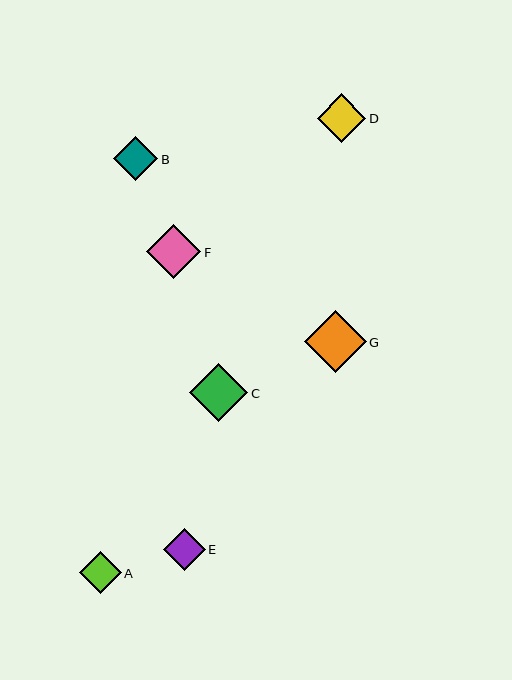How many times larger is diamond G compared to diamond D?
Diamond G is approximately 1.3 times the size of diamond D.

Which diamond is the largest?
Diamond G is the largest with a size of approximately 62 pixels.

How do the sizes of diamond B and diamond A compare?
Diamond B and diamond A are approximately the same size.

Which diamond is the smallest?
Diamond A is the smallest with a size of approximately 42 pixels.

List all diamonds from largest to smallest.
From largest to smallest: G, C, F, D, B, E, A.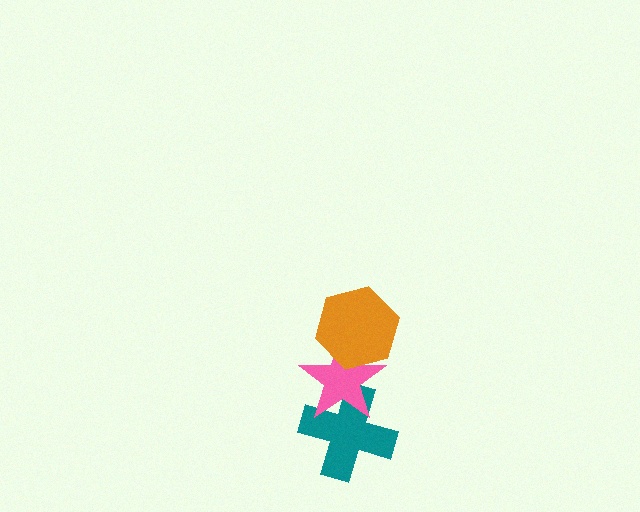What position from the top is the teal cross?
The teal cross is 3rd from the top.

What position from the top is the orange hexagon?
The orange hexagon is 1st from the top.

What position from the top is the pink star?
The pink star is 2nd from the top.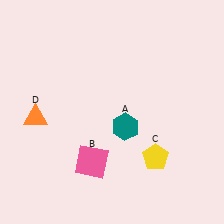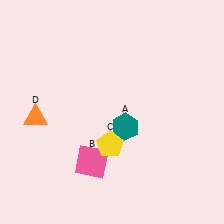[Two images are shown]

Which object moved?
The yellow pentagon (C) moved left.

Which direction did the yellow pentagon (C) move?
The yellow pentagon (C) moved left.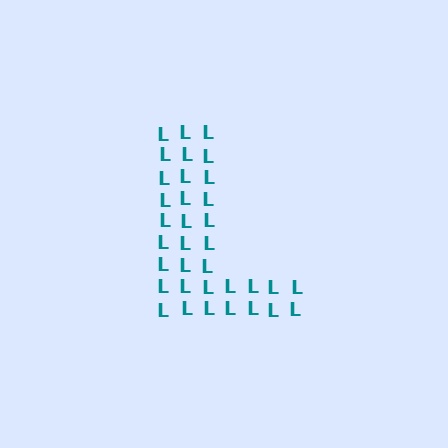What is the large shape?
The large shape is the letter L.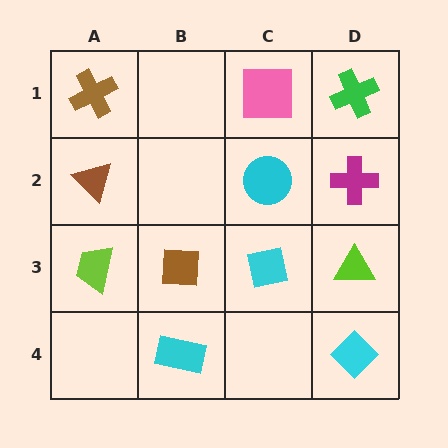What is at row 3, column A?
A lime trapezoid.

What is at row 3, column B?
A brown square.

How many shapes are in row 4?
2 shapes.